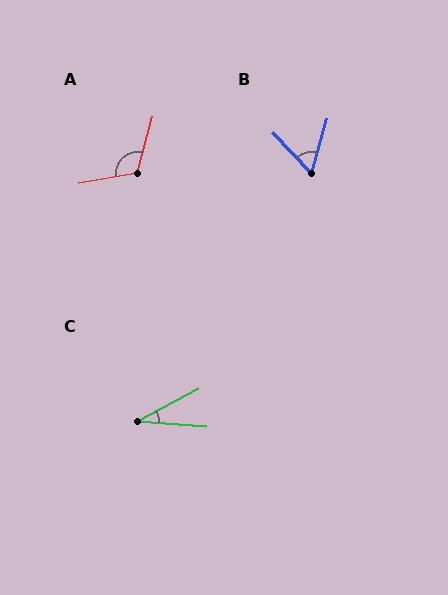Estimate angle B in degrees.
Approximately 58 degrees.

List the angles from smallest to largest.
C (32°), B (58°), A (114°).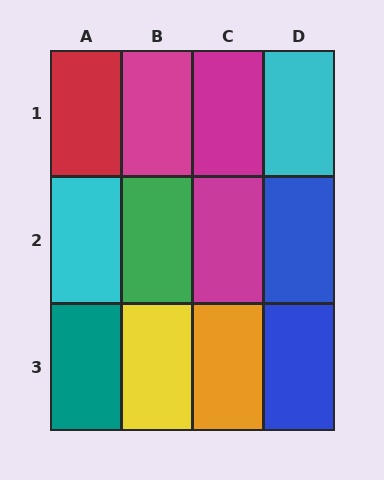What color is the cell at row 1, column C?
Magenta.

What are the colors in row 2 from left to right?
Cyan, green, magenta, blue.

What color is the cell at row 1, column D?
Cyan.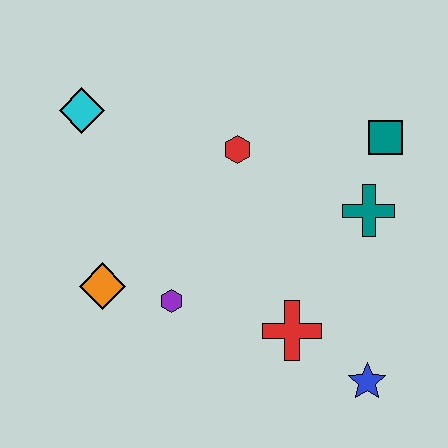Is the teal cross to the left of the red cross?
No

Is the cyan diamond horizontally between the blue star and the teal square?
No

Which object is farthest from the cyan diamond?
The blue star is farthest from the cyan diamond.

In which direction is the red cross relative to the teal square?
The red cross is below the teal square.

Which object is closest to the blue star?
The red cross is closest to the blue star.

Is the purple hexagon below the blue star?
No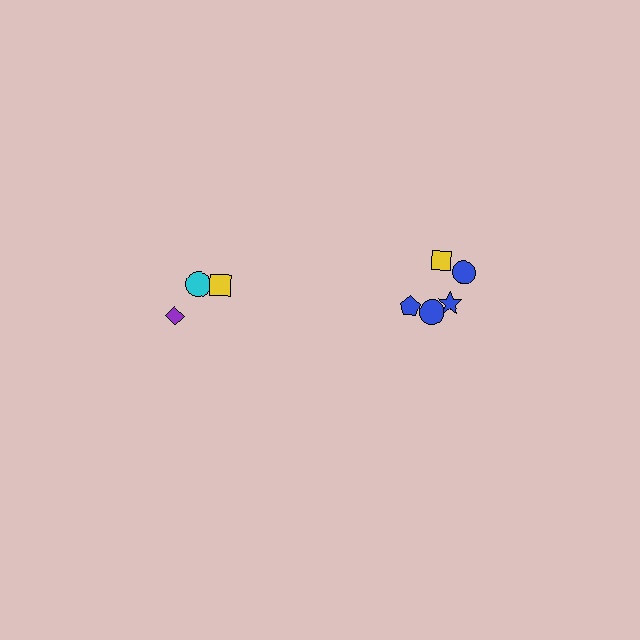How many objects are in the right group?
There are 5 objects.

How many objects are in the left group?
There are 3 objects.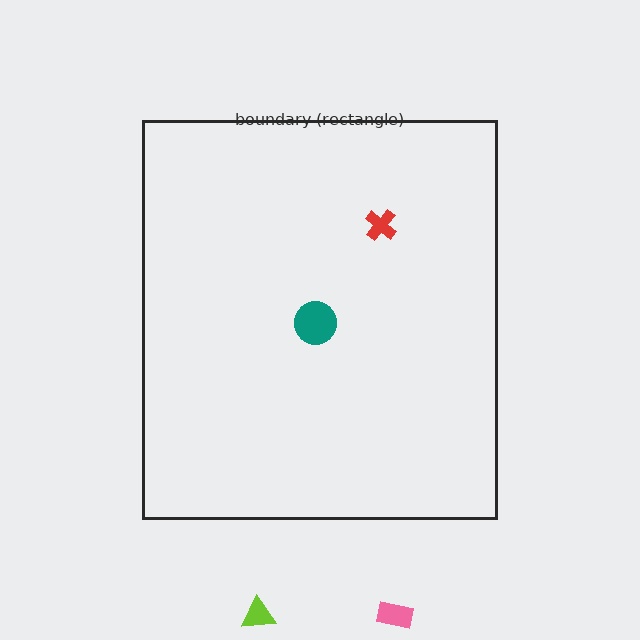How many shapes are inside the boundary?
2 inside, 2 outside.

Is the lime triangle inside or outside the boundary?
Outside.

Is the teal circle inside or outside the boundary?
Inside.